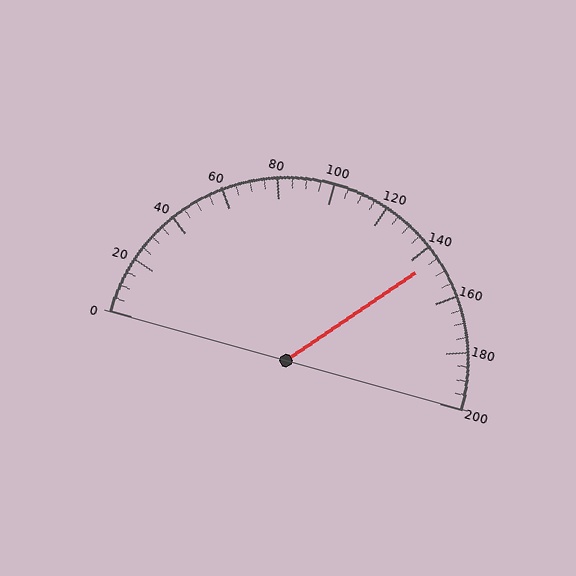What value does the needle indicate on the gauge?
The needle indicates approximately 145.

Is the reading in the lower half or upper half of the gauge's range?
The reading is in the upper half of the range (0 to 200).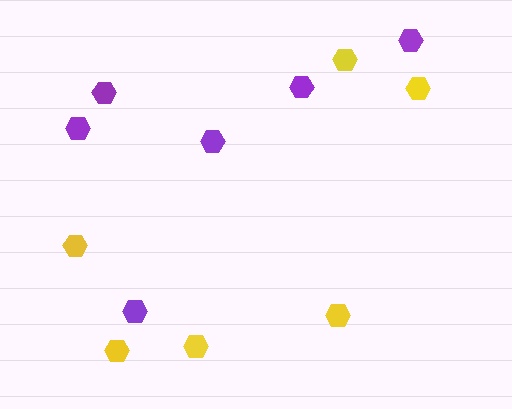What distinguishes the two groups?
There are 2 groups: one group of yellow hexagons (6) and one group of purple hexagons (6).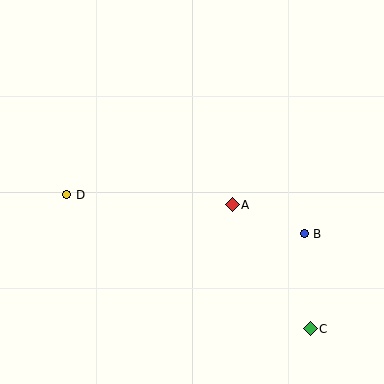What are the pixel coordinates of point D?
Point D is at (67, 195).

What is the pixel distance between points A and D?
The distance between A and D is 166 pixels.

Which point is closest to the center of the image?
Point A at (232, 205) is closest to the center.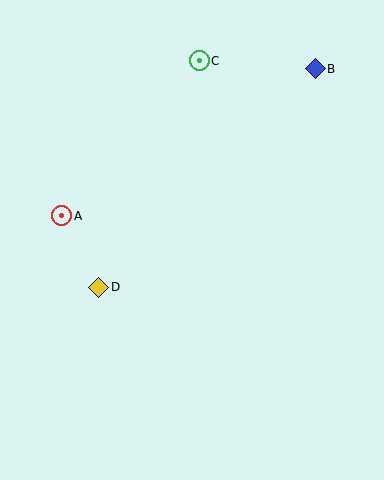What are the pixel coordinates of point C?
Point C is at (199, 61).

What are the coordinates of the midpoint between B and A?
The midpoint between B and A is at (188, 142).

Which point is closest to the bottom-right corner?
Point D is closest to the bottom-right corner.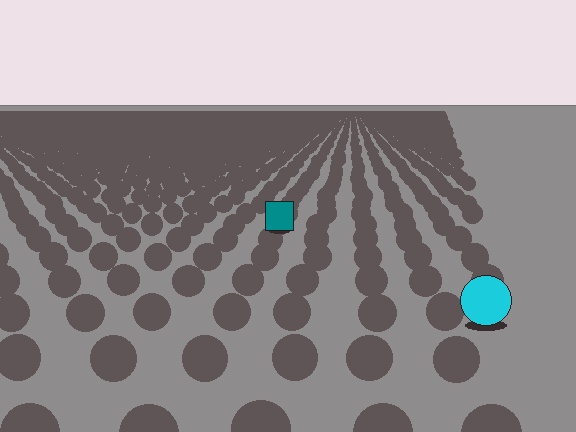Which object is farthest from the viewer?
The teal square is farthest from the viewer. It appears smaller and the ground texture around it is denser.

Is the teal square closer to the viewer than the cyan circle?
No. The cyan circle is closer — you can tell from the texture gradient: the ground texture is coarser near it.